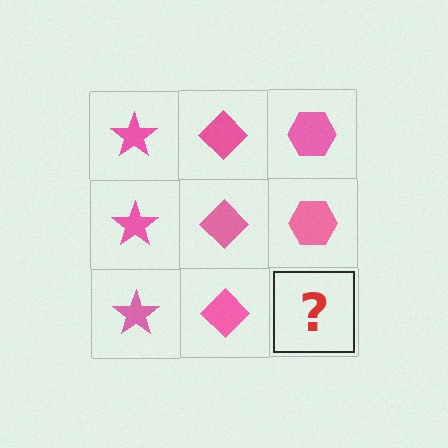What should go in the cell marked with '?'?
The missing cell should contain a pink hexagon.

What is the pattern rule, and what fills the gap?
The rule is that each column has a consistent shape. The gap should be filled with a pink hexagon.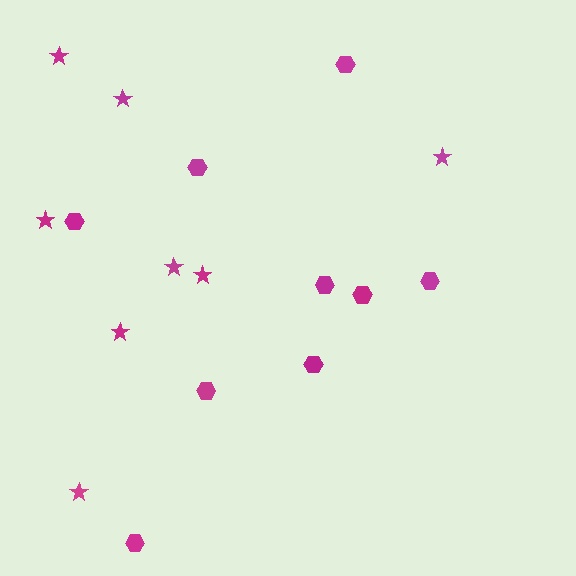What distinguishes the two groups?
There are 2 groups: one group of stars (8) and one group of hexagons (9).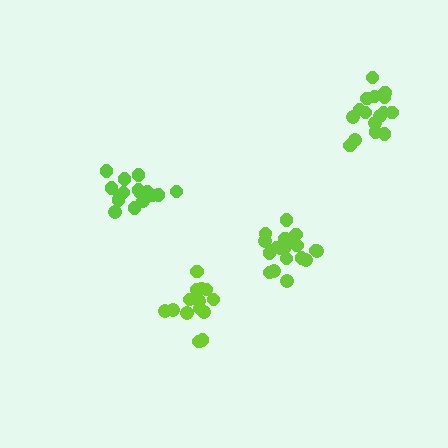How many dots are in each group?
Group 1: 16 dots, Group 2: 16 dots, Group 3: 15 dots, Group 4: 19 dots (66 total).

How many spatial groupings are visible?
There are 4 spatial groupings.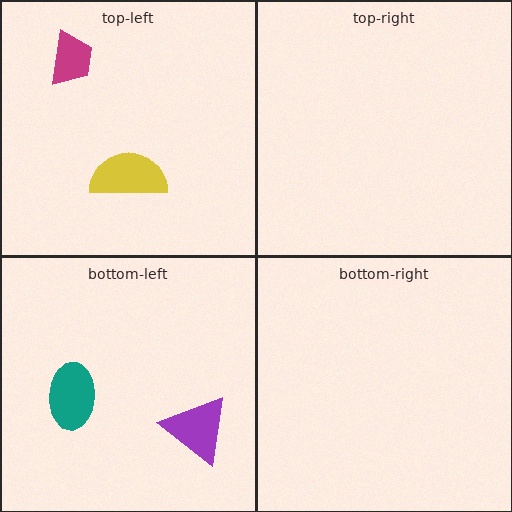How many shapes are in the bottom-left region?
2.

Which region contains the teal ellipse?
The bottom-left region.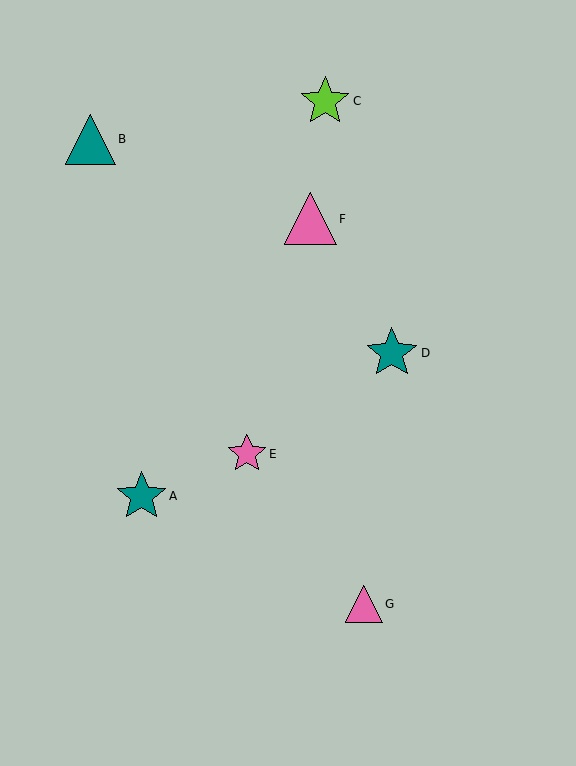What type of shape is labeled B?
Shape B is a teal triangle.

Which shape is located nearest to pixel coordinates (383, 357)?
The teal star (labeled D) at (392, 353) is nearest to that location.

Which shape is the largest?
The pink triangle (labeled F) is the largest.